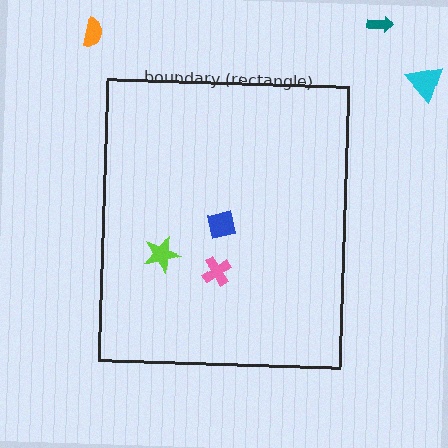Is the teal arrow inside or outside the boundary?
Outside.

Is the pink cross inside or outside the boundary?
Inside.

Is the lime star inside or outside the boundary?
Inside.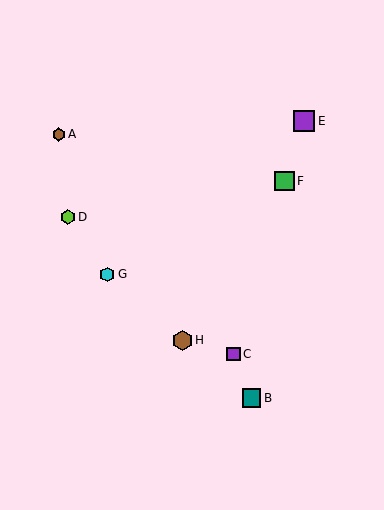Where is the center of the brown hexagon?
The center of the brown hexagon is at (59, 134).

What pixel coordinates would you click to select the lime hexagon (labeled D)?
Click at (68, 217) to select the lime hexagon D.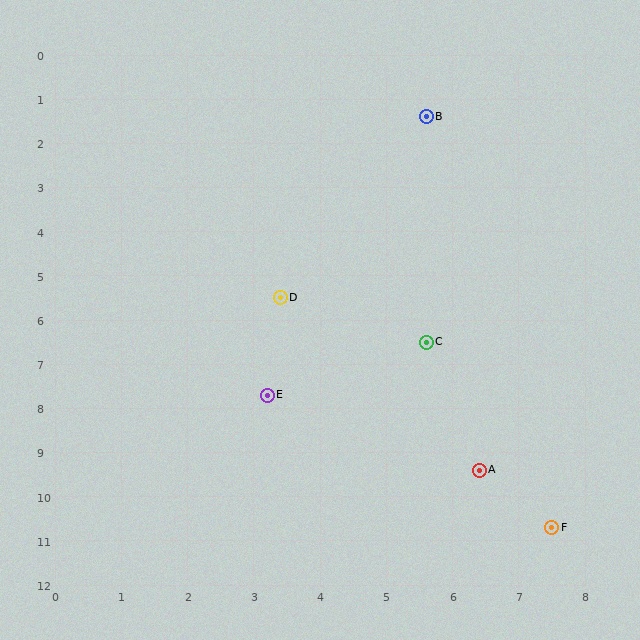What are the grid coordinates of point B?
Point B is at approximately (5.6, 1.4).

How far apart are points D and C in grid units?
Points D and C are about 2.4 grid units apart.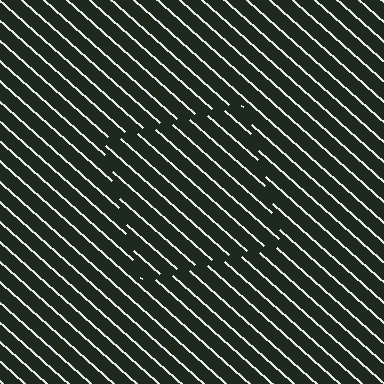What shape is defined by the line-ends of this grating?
An illusory square. The interior of the shape contains the same grating, shifted by half a period — the contour is defined by the phase discontinuity where line-ends from the inner and outer gratings abut.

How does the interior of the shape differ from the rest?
The interior of the shape contains the same grating, shifted by half a period — the contour is defined by the phase discontinuity where line-ends from the inner and outer gratings abut.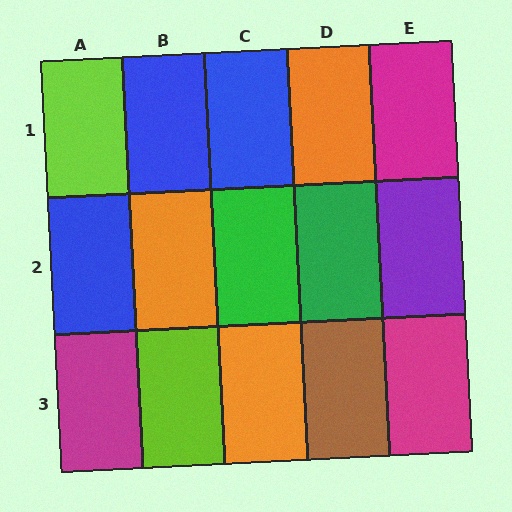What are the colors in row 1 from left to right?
Lime, blue, blue, orange, magenta.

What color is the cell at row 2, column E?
Purple.